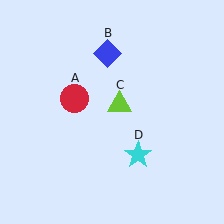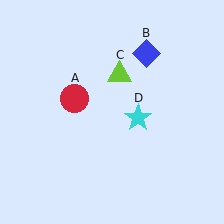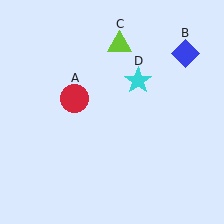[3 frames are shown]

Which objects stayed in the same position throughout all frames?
Red circle (object A) remained stationary.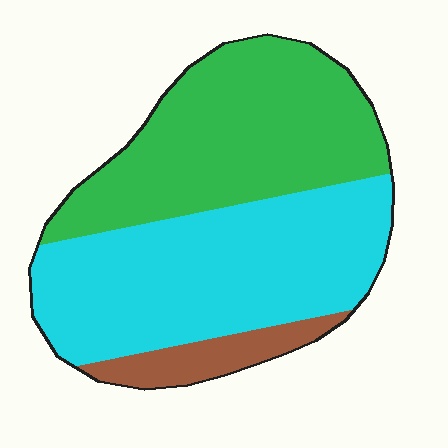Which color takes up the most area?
Cyan, at roughly 50%.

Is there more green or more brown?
Green.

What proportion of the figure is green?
Green takes up between a quarter and a half of the figure.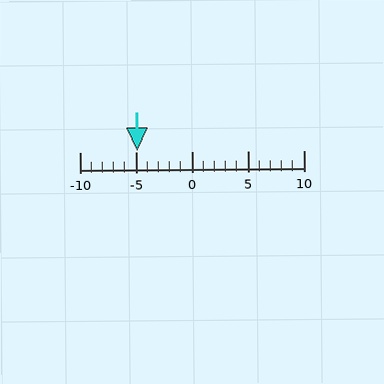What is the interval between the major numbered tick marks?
The major tick marks are spaced 5 units apart.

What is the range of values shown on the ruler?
The ruler shows values from -10 to 10.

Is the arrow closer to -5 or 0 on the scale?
The arrow is closer to -5.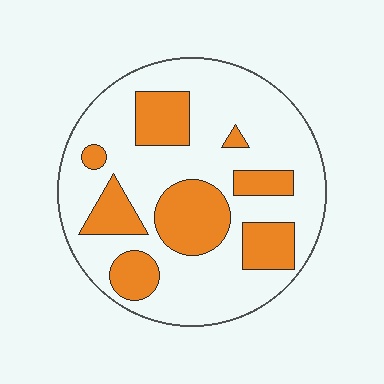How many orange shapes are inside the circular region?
8.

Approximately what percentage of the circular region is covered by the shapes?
Approximately 30%.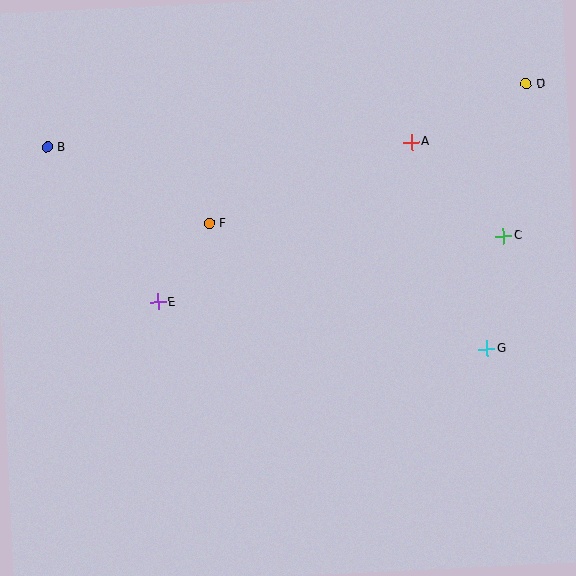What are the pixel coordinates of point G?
Point G is at (487, 348).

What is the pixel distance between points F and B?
The distance between F and B is 179 pixels.